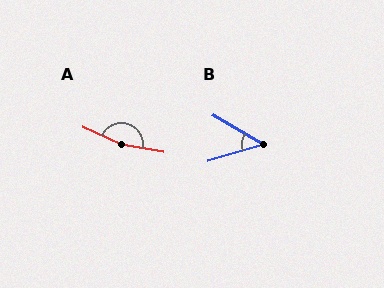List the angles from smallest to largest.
B (47°), A (165°).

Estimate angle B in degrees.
Approximately 47 degrees.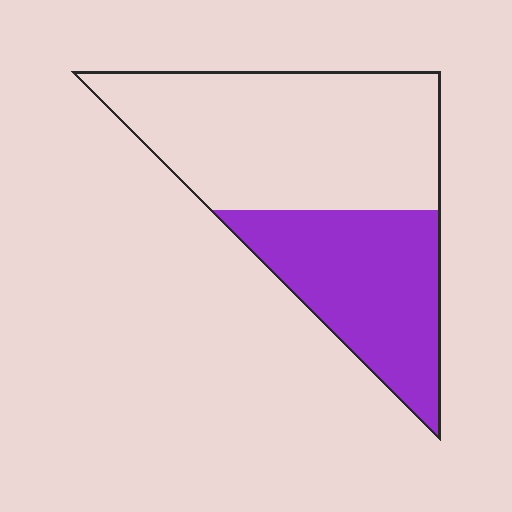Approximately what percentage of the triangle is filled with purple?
Approximately 40%.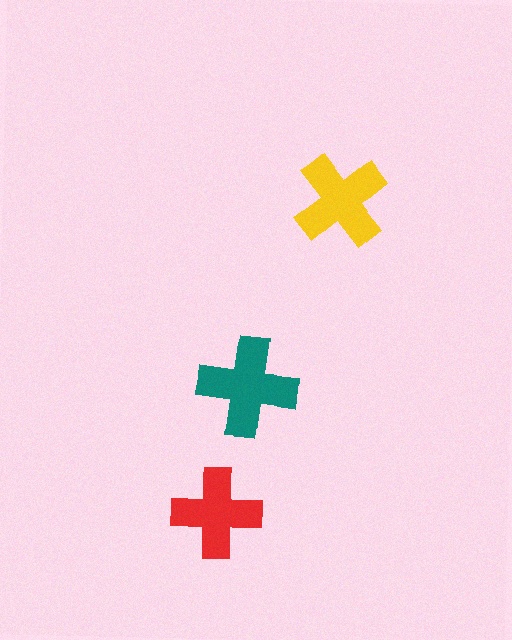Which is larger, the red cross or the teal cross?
The teal one.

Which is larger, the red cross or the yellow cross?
The yellow one.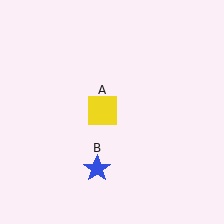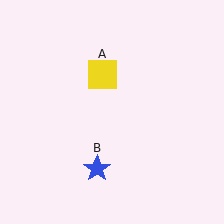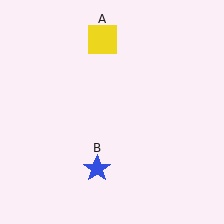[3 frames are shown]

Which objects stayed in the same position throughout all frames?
Blue star (object B) remained stationary.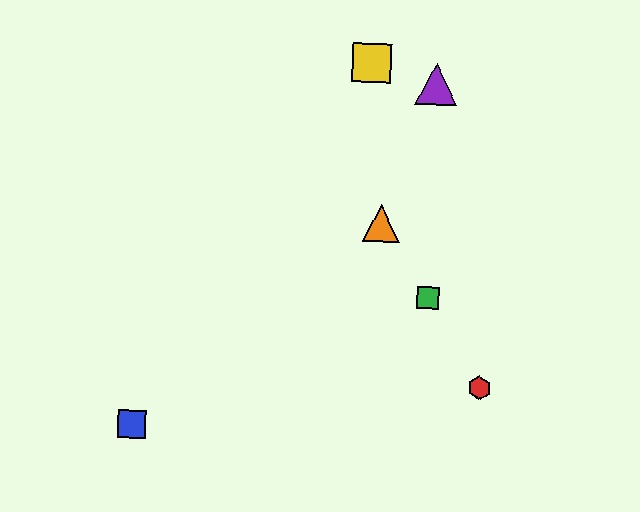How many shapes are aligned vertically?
2 shapes (the green square, the purple triangle) are aligned vertically.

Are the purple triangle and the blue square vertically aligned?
No, the purple triangle is at x≈436 and the blue square is at x≈132.